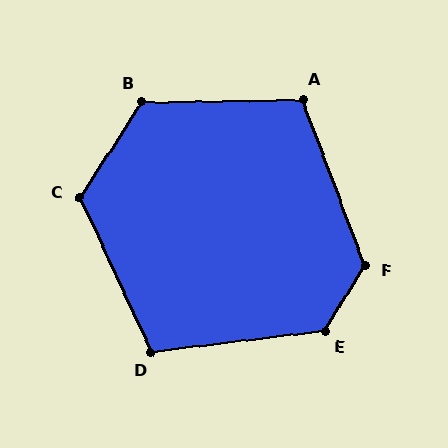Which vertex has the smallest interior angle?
D, at approximately 108 degrees.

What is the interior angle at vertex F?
Approximately 128 degrees (obtuse).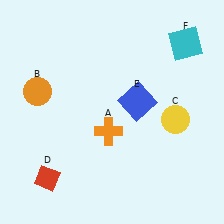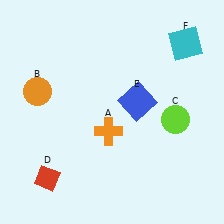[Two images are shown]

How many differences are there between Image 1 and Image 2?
There is 1 difference between the two images.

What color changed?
The circle (C) changed from yellow in Image 1 to lime in Image 2.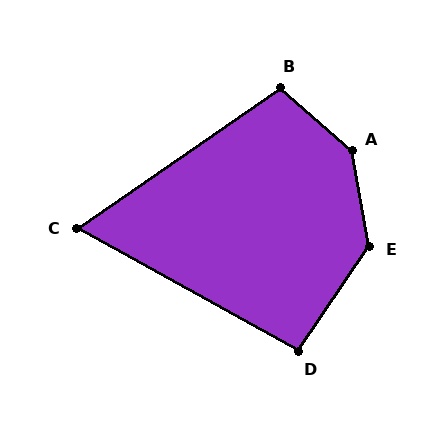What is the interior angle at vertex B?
Approximately 104 degrees (obtuse).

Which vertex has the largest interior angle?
A, at approximately 142 degrees.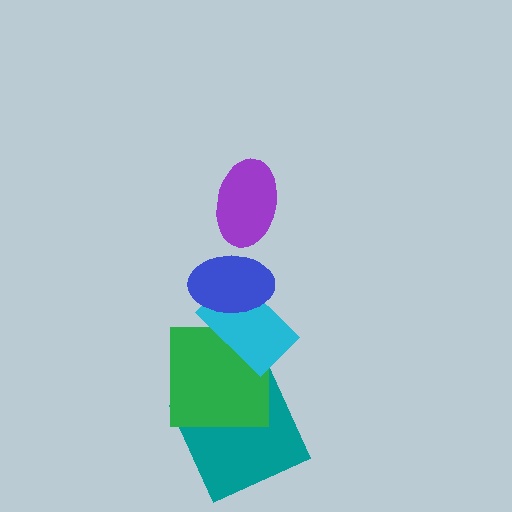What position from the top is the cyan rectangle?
The cyan rectangle is 3rd from the top.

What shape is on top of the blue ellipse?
The purple ellipse is on top of the blue ellipse.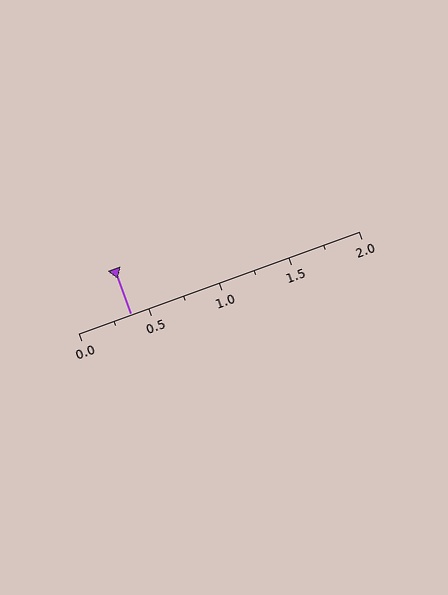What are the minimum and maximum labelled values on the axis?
The axis runs from 0.0 to 2.0.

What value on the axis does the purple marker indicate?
The marker indicates approximately 0.38.